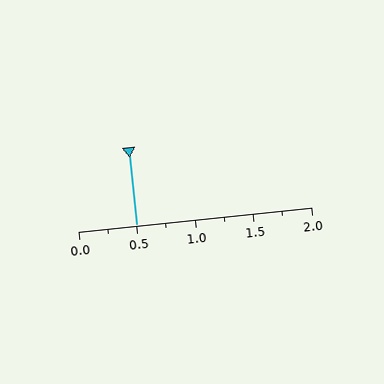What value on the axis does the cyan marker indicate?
The marker indicates approximately 0.5.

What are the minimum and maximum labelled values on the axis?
The axis runs from 0.0 to 2.0.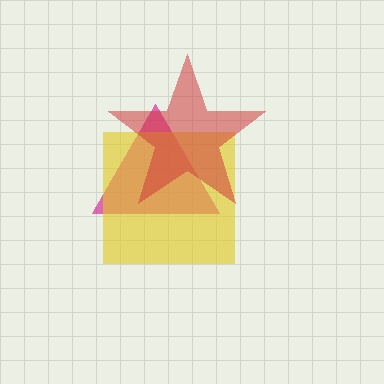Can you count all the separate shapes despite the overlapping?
Yes, there are 3 separate shapes.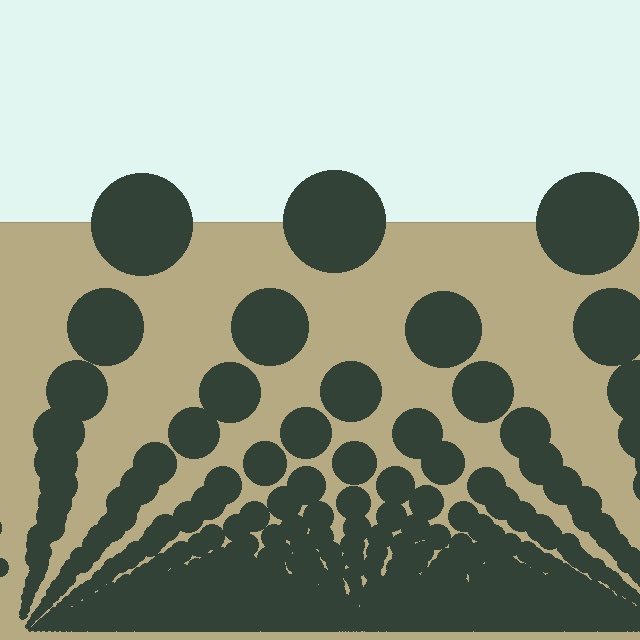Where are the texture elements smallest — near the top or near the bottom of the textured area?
Near the bottom.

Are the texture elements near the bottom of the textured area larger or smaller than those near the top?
Smaller. The gradient is inverted — elements near the bottom are smaller and denser.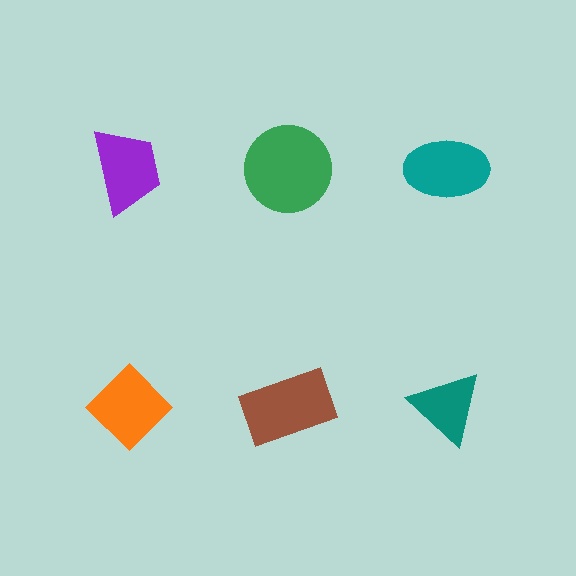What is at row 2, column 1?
An orange diamond.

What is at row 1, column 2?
A green circle.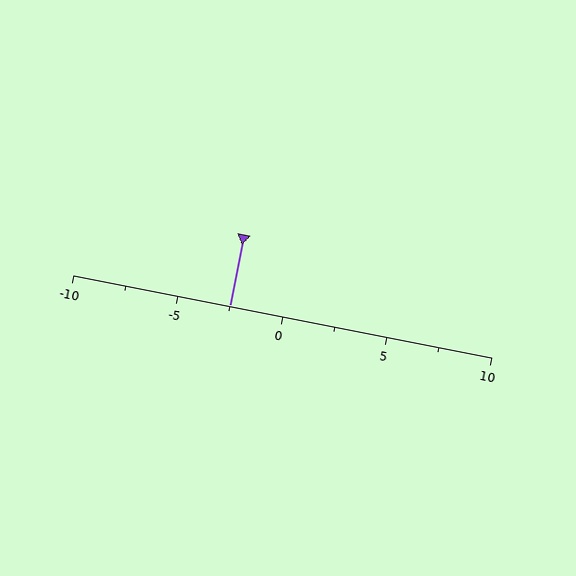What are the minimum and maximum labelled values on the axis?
The axis runs from -10 to 10.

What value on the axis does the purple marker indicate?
The marker indicates approximately -2.5.